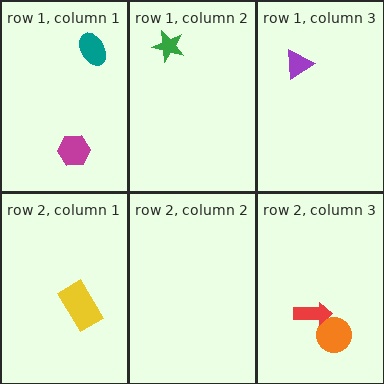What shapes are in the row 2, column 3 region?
The orange circle, the red arrow.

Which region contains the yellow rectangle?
The row 2, column 1 region.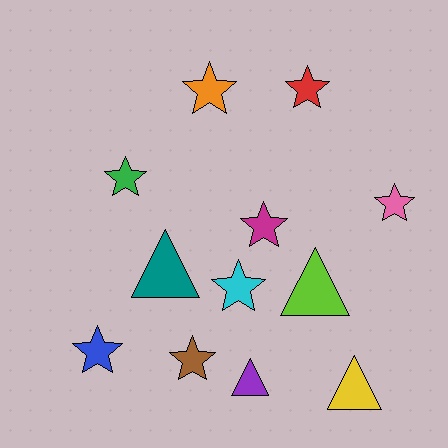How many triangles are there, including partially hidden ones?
There are 4 triangles.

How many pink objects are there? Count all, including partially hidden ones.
There is 1 pink object.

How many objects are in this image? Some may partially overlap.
There are 12 objects.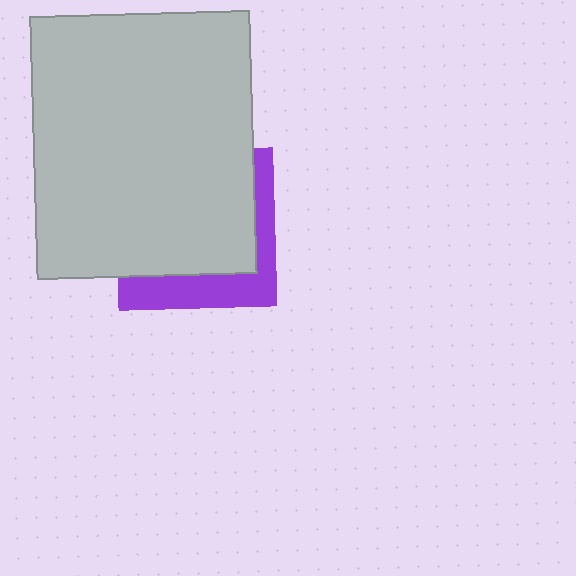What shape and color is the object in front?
The object in front is a light gray rectangle.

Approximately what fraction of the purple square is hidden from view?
Roughly 70% of the purple square is hidden behind the light gray rectangle.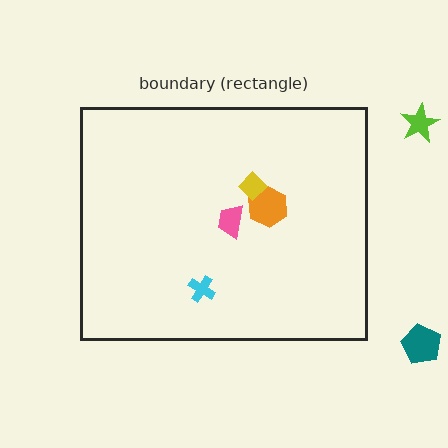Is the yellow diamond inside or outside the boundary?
Inside.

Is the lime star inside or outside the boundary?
Outside.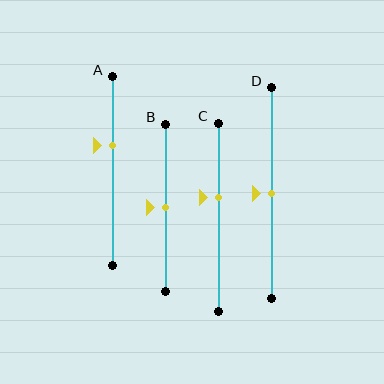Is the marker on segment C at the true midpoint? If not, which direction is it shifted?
No, the marker on segment C is shifted upward by about 10% of the segment length.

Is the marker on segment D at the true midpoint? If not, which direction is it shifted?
Yes, the marker on segment D is at the true midpoint.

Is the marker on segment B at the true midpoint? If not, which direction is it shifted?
Yes, the marker on segment B is at the true midpoint.